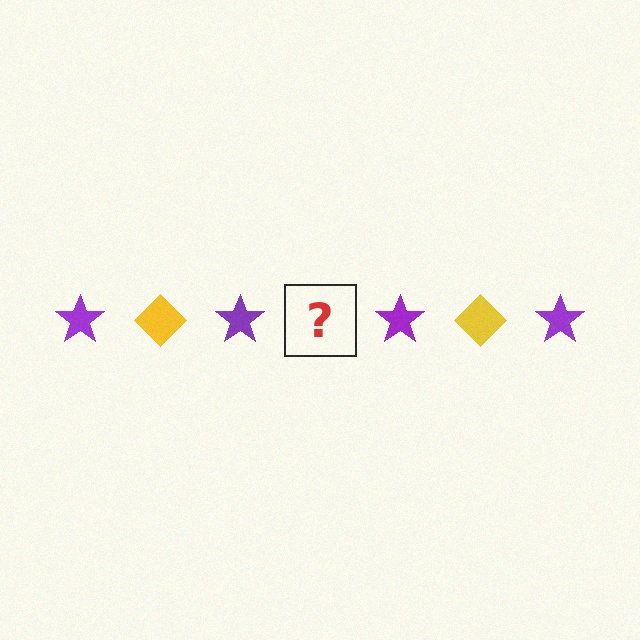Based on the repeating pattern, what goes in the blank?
The blank should be a yellow diamond.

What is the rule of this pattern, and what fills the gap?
The rule is that the pattern alternates between purple star and yellow diamond. The gap should be filled with a yellow diamond.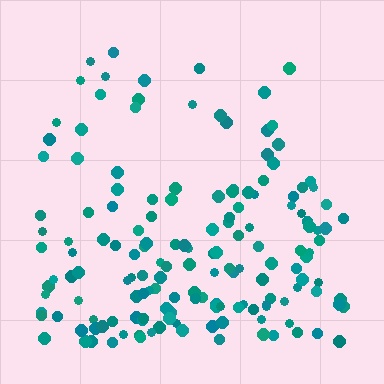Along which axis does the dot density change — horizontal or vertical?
Vertical.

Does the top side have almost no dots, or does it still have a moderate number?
Still a moderate number, just noticeably fewer than the bottom.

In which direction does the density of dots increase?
From top to bottom, with the bottom side densest.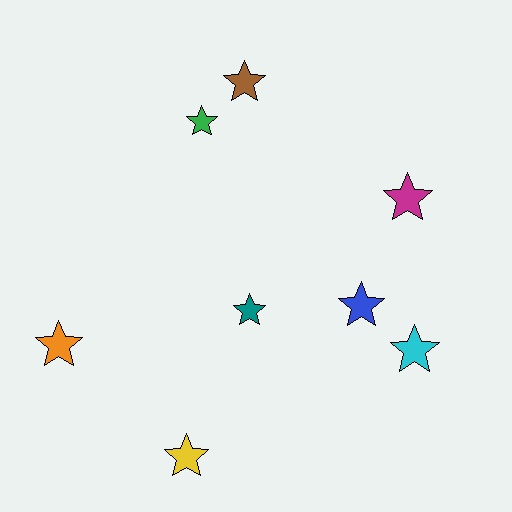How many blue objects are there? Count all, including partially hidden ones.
There is 1 blue object.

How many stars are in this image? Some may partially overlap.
There are 8 stars.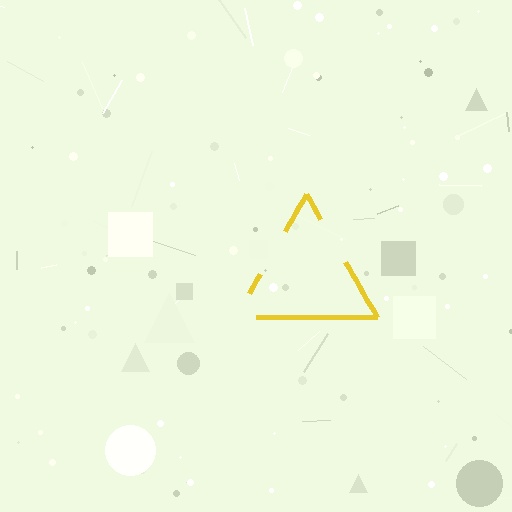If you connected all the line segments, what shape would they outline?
They would outline a triangle.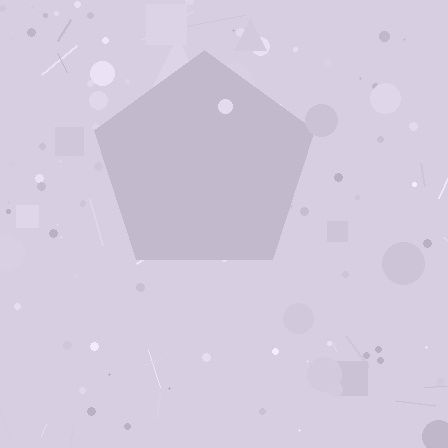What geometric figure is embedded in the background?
A pentagon is embedded in the background.